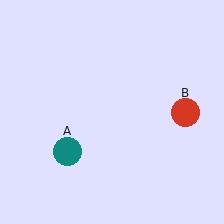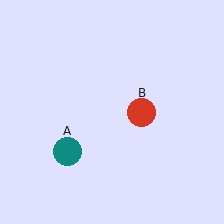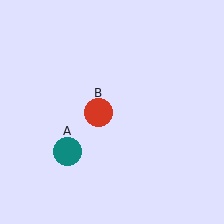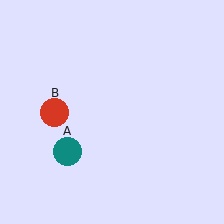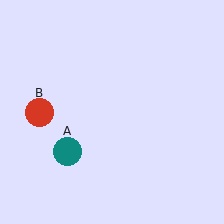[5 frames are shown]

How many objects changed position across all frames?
1 object changed position: red circle (object B).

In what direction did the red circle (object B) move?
The red circle (object B) moved left.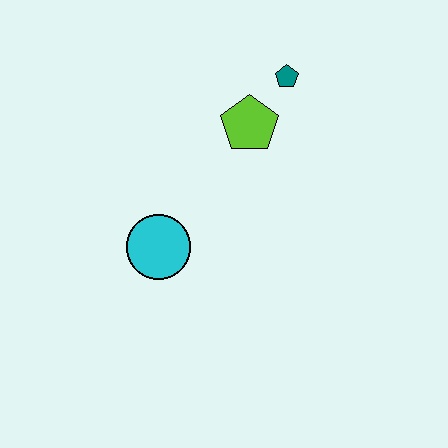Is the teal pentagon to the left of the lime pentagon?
No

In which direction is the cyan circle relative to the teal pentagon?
The cyan circle is below the teal pentagon.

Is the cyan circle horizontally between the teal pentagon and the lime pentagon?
No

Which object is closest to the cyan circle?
The lime pentagon is closest to the cyan circle.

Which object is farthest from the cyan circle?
The teal pentagon is farthest from the cyan circle.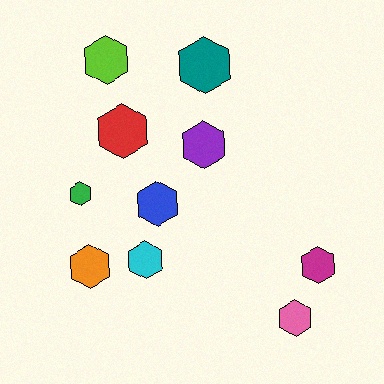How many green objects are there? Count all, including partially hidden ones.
There is 1 green object.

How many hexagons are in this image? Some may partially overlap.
There are 10 hexagons.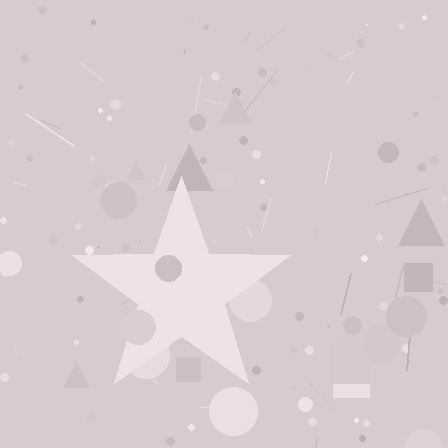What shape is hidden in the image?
A star is hidden in the image.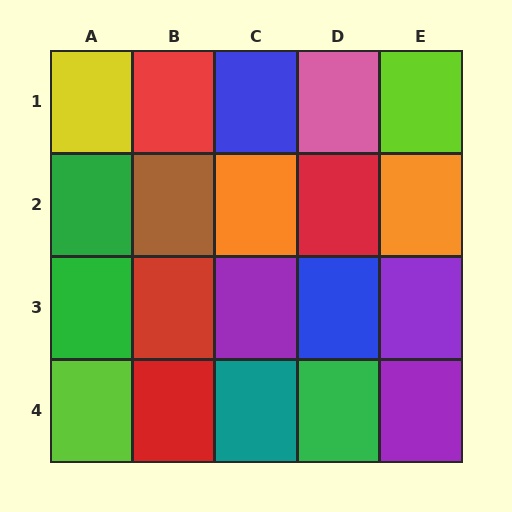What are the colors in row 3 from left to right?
Green, red, purple, blue, purple.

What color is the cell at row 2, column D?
Red.